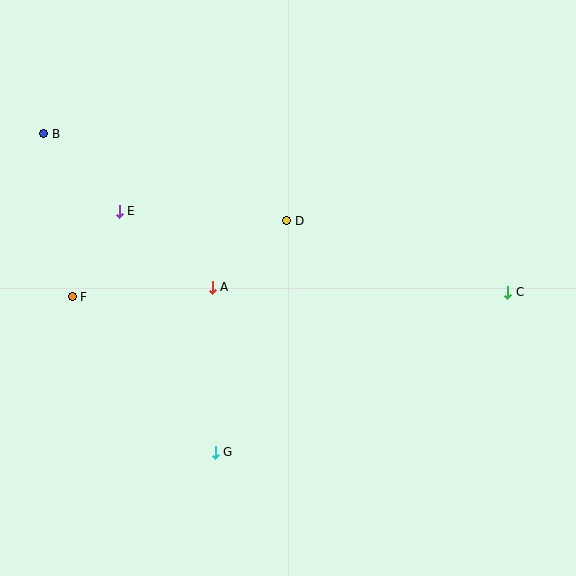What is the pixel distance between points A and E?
The distance between A and E is 120 pixels.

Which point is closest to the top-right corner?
Point C is closest to the top-right corner.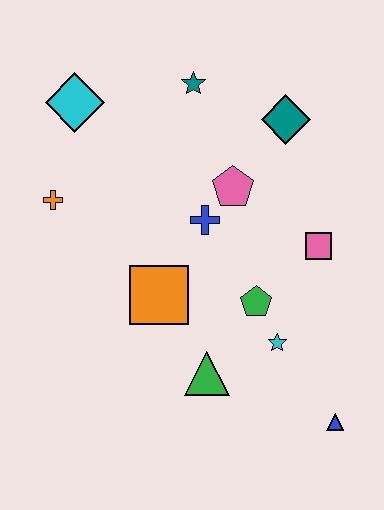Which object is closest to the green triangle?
The cyan star is closest to the green triangle.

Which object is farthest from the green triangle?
The cyan diamond is farthest from the green triangle.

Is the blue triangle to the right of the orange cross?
Yes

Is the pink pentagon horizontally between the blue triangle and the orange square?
Yes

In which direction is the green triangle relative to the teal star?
The green triangle is below the teal star.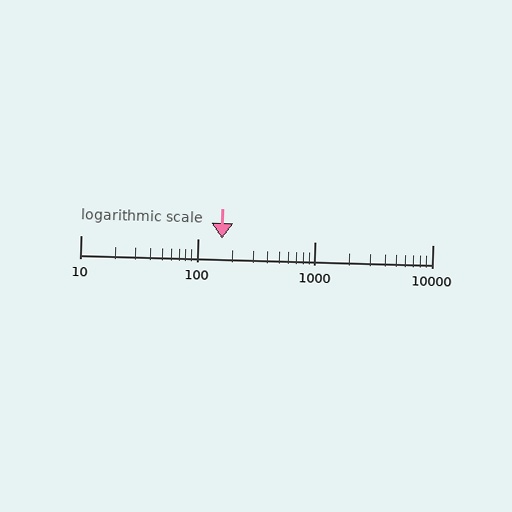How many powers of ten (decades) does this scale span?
The scale spans 3 decades, from 10 to 10000.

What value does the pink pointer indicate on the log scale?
The pointer indicates approximately 160.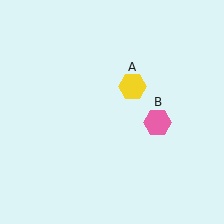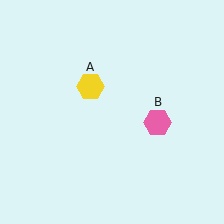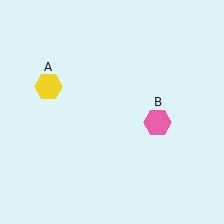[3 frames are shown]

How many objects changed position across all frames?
1 object changed position: yellow hexagon (object A).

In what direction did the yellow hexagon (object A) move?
The yellow hexagon (object A) moved left.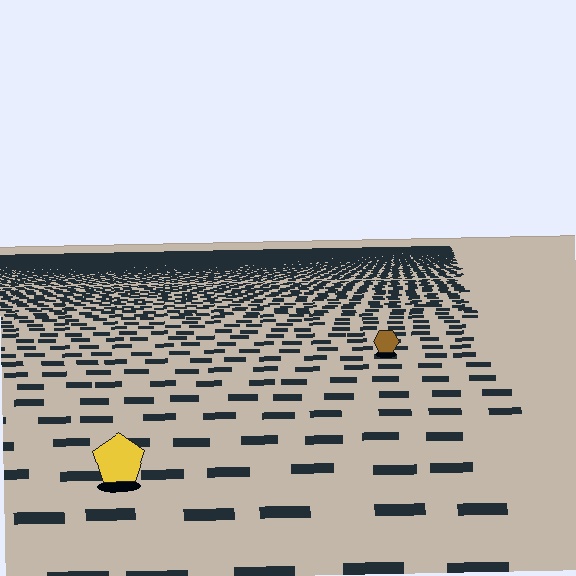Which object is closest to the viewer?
The yellow pentagon is closest. The texture marks near it are larger and more spread out.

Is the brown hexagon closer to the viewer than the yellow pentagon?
No. The yellow pentagon is closer — you can tell from the texture gradient: the ground texture is coarser near it.